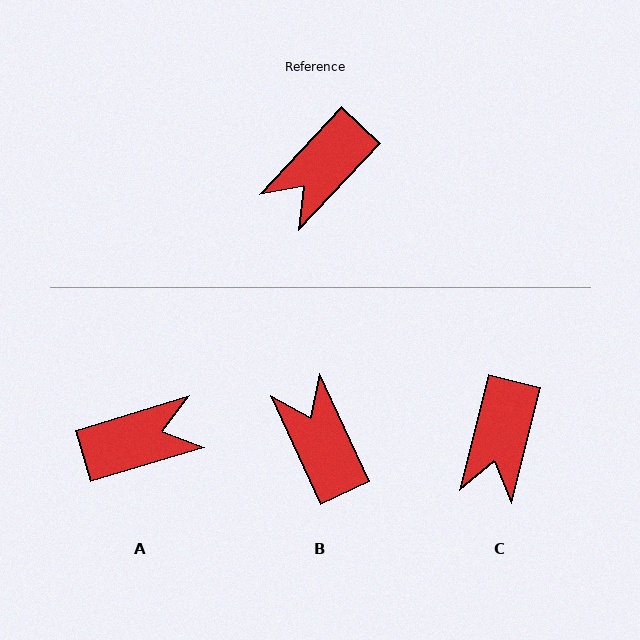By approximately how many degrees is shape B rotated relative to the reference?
Approximately 112 degrees clockwise.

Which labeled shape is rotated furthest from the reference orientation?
A, about 150 degrees away.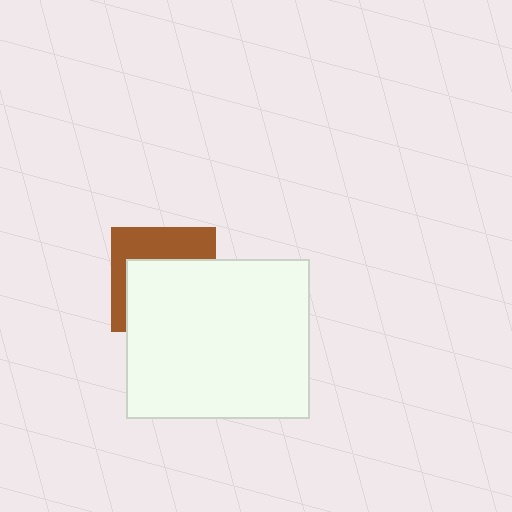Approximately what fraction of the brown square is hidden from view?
Roughly 60% of the brown square is hidden behind the white rectangle.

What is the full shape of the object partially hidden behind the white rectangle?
The partially hidden object is a brown square.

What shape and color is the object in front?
The object in front is a white rectangle.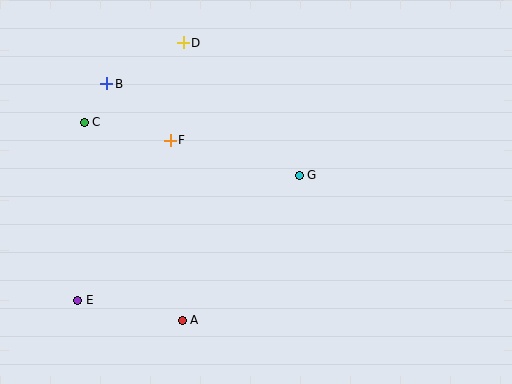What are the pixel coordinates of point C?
Point C is at (84, 122).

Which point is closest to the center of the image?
Point G at (299, 175) is closest to the center.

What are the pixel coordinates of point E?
Point E is at (78, 300).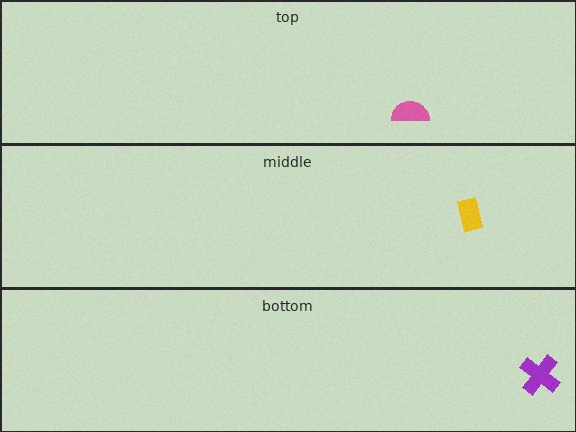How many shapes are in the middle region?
1.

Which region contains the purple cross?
The bottom region.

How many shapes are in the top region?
1.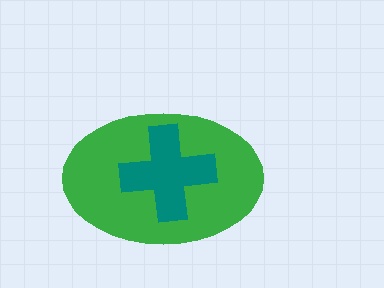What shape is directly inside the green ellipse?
The teal cross.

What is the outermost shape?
The green ellipse.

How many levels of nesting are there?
2.